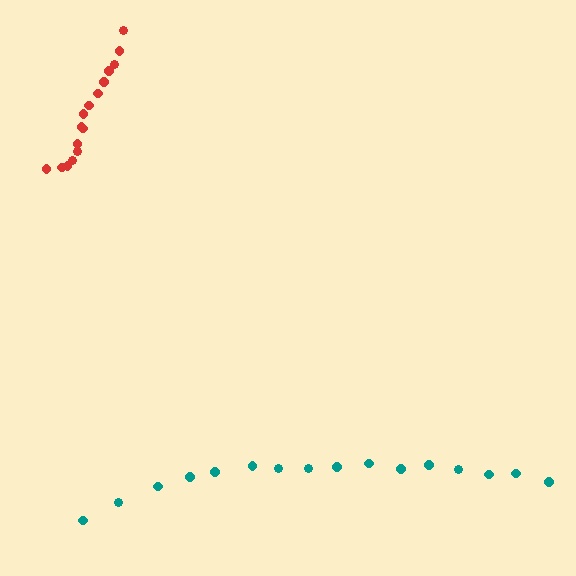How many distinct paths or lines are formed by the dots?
There are 2 distinct paths.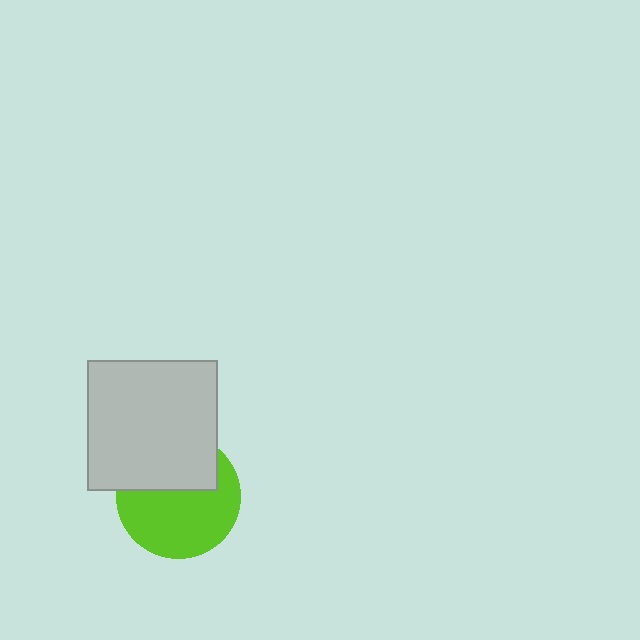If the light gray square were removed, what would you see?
You would see the complete lime circle.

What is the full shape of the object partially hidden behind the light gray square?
The partially hidden object is a lime circle.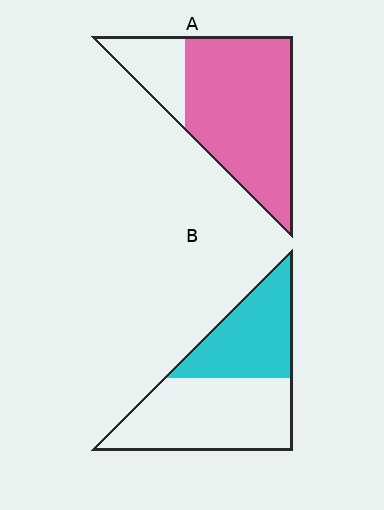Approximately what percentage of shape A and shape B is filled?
A is approximately 80% and B is approximately 40%.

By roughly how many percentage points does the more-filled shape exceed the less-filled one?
By roughly 35 percentage points (A over B).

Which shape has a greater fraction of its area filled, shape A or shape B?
Shape A.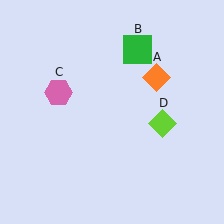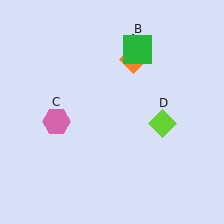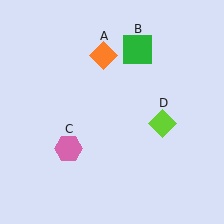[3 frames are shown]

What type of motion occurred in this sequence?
The orange diamond (object A), pink hexagon (object C) rotated counterclockwise around the center of the scene.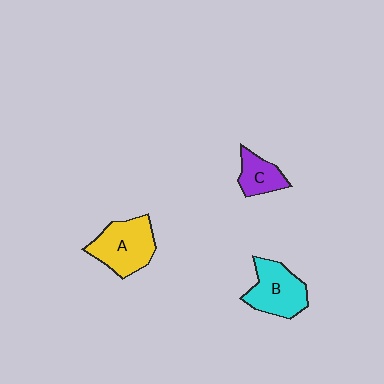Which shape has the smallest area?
Shape C (purple).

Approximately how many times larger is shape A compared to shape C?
Approximately 1.8 times.